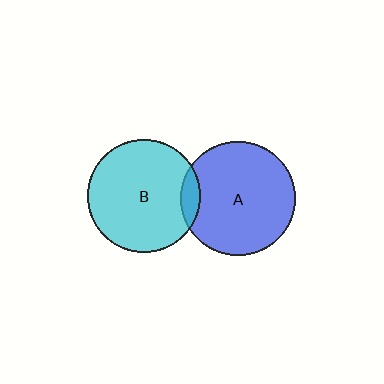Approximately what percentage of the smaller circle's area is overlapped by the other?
Approximately 10%.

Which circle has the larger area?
Circle A (blue).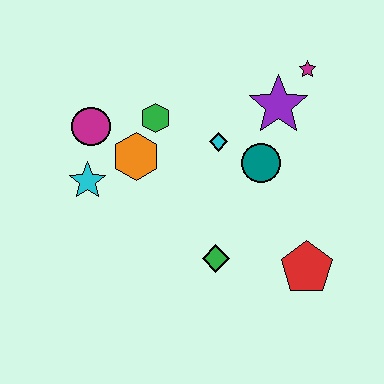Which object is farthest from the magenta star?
The cyan star is farthest from the magenta star.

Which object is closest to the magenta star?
The purple star is closest to the magenta star.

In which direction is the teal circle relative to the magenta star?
The teal circle is below the magenta star.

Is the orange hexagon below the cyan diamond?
Yes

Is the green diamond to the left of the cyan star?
No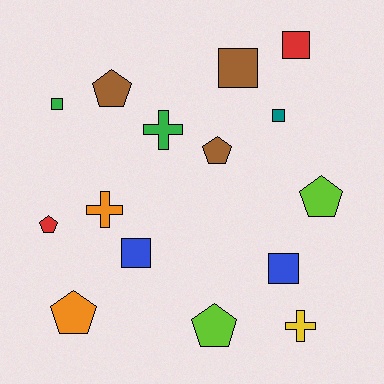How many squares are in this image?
There are 6 squares.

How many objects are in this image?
There are 15 objects.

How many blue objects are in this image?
There are 2 blue objects.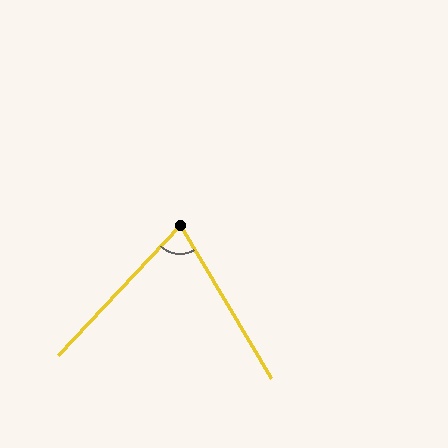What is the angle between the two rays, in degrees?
Approximately 74 degrees.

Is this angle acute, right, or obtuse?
It is acute.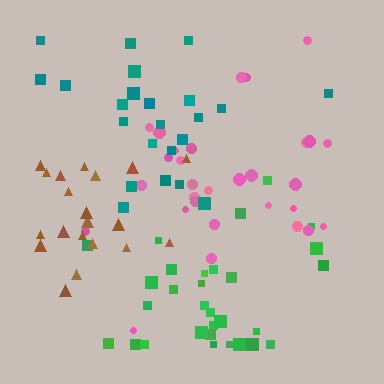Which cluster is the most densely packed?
Brown.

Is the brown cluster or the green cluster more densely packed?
Brown.